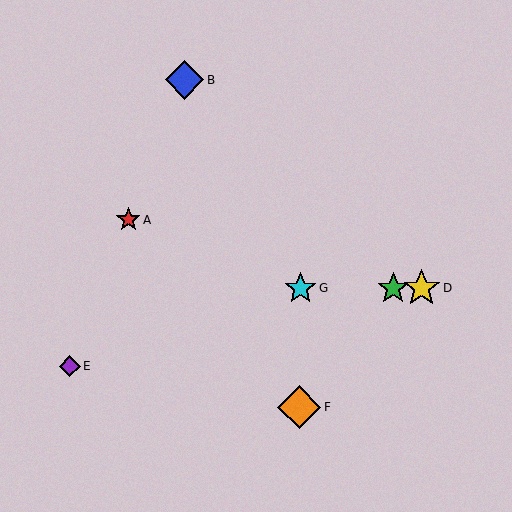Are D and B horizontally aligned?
No, D is at y≈288 and B is at y≈80.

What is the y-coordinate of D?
Object D is at y≈288.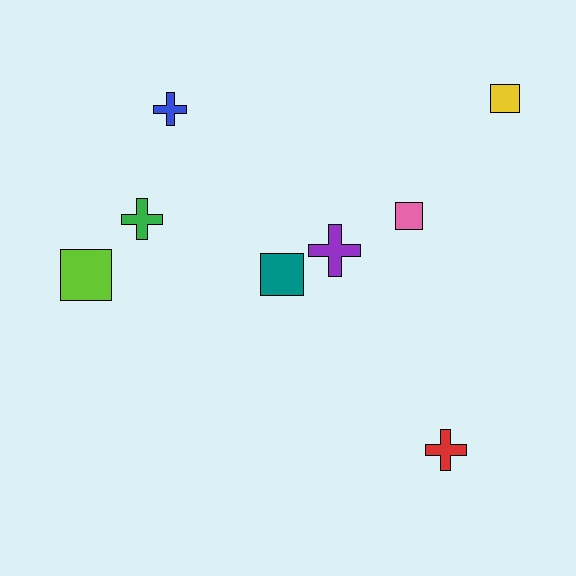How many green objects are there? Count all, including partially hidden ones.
There is 1 green object.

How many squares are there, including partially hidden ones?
There are 4 squares.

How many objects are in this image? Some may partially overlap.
There are 8 objects.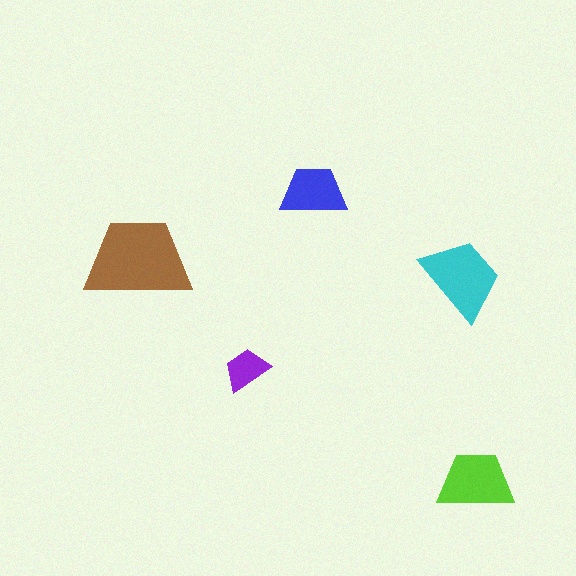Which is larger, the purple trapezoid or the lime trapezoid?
The lime one.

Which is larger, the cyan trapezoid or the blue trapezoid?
The cyan one.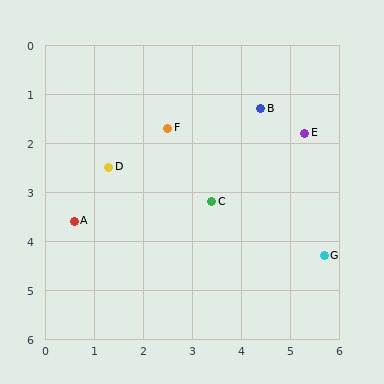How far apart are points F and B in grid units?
Points F and B are about 1.9 grid units apart.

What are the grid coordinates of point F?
Point F is at approximately (2.5, 1.7).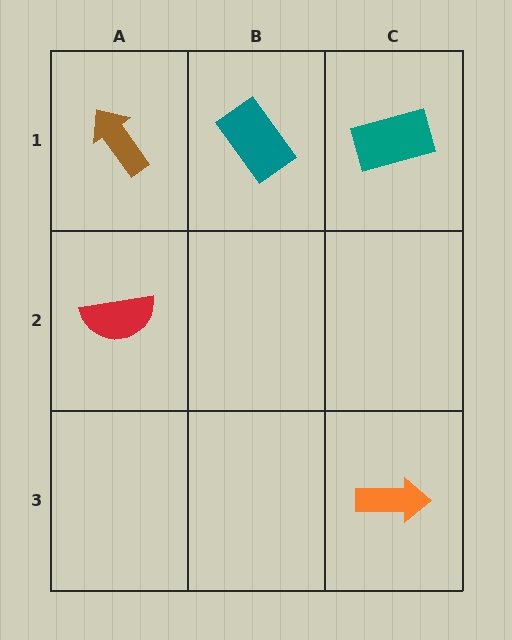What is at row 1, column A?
A brown arrow.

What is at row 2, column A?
A red semicircle.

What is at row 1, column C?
A teal rectangle.